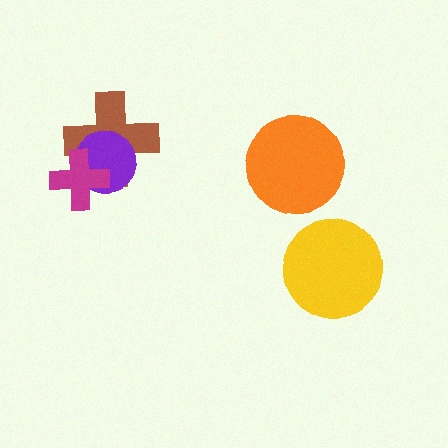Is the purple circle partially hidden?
Yes, it is partially covered by another shape.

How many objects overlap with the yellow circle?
0 objects overlap with the yellow circle.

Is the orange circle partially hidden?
No, no other shape covers it.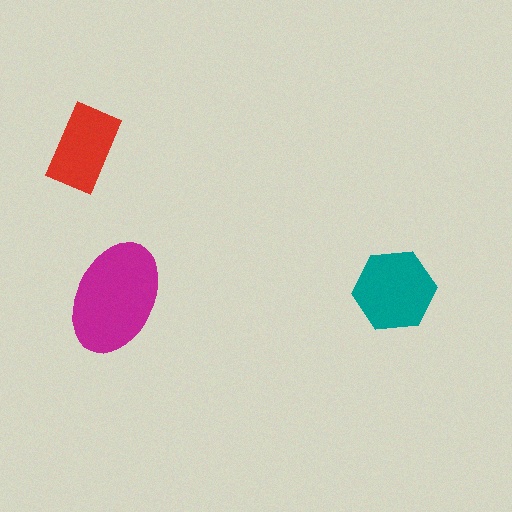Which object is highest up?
The red rectangle is topmost.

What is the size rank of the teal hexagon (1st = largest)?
2nd.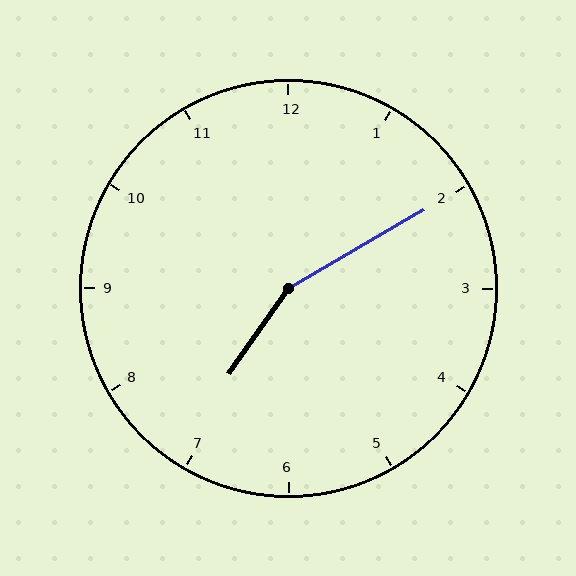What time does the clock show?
7:10.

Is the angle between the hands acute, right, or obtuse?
It is obtuse.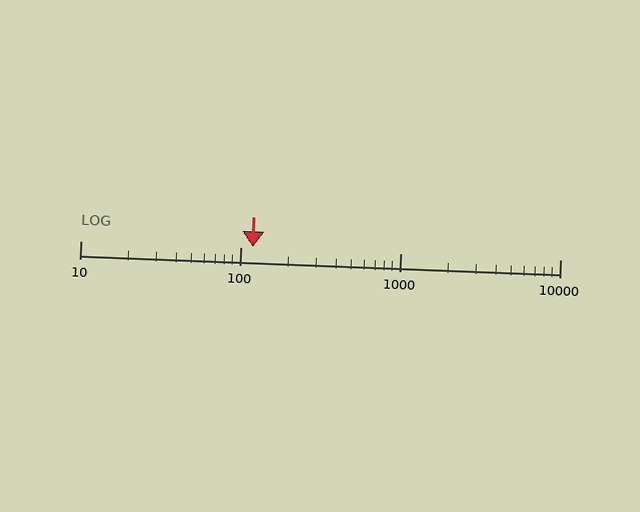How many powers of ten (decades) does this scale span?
The scale spans 3 decades, from 10 to 10000.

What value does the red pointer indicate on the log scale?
The pointer indicates approximately 120.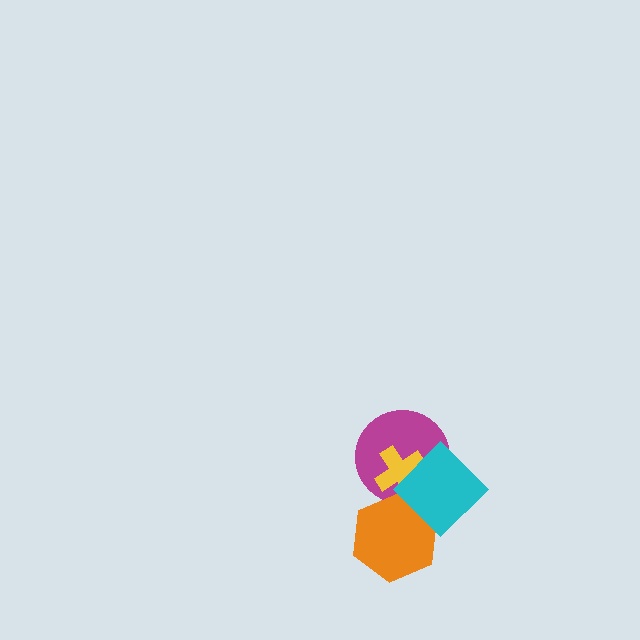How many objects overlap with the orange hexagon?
3 objects overlap with the orange hexagon.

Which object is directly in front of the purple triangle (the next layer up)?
The magenta circle is directly in front of the purple triangle.